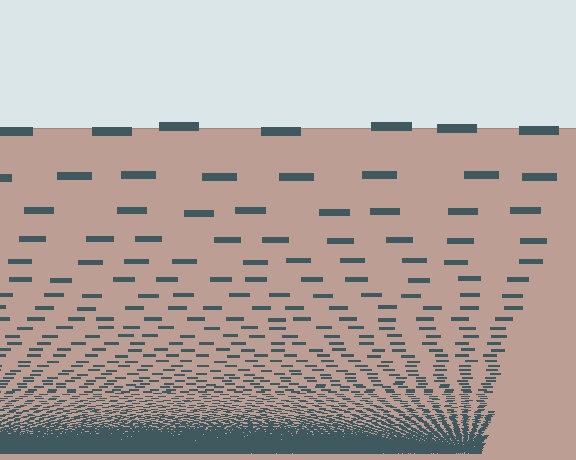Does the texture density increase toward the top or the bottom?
Density increases toward the bottom.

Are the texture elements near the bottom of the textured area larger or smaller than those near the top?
Smaller. The gradient is inverted — elements near the bottom are smaller and denser.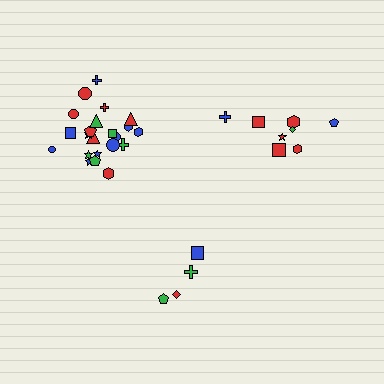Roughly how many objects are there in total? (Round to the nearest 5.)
Roughly 35 objects in total.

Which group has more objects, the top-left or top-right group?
The top-left group.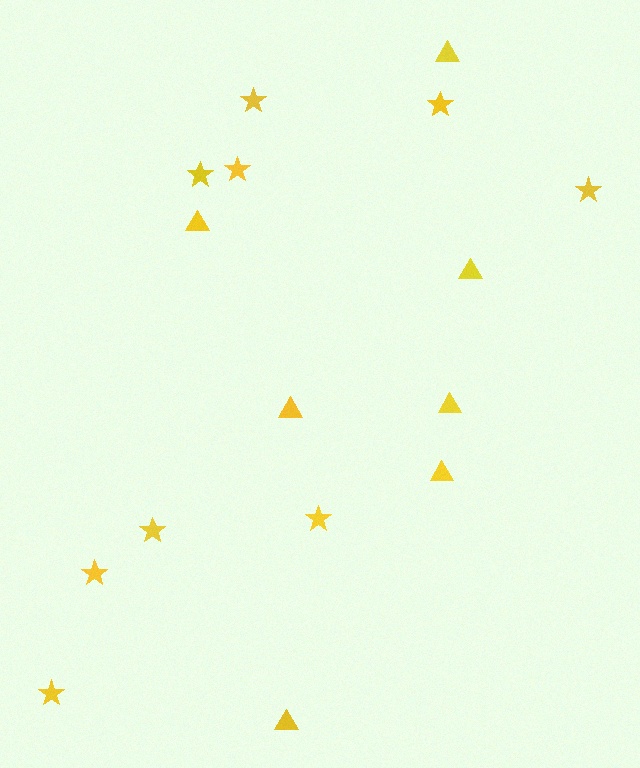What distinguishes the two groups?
There are 2 groups: one group of stars (9) and one group of triangles (7).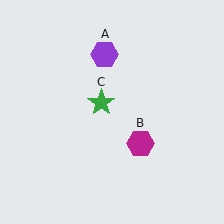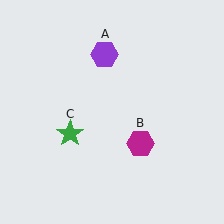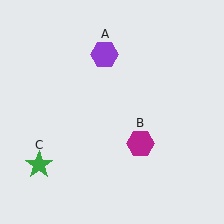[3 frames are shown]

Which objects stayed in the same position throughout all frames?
Purple hexagon (object A) and magenta hexagon (object B) remained stationary.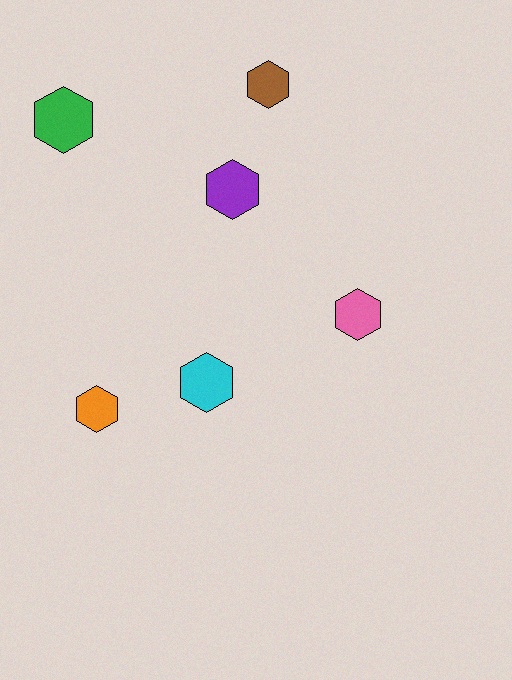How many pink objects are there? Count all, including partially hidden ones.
There is 1 pink object.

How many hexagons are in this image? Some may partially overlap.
There are 6 hexagons.